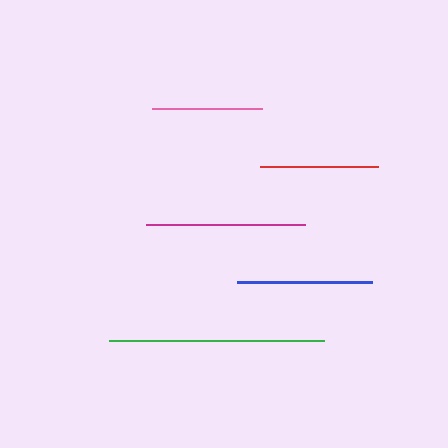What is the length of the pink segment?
The pink segment is approximately 111 pixels long.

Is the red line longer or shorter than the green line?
The green line is longer than the red line.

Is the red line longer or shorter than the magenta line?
The magenta line is longer than the red line.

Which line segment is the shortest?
The pink line is the shortest at approximately 111 pixels.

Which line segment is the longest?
The green line is the longest at approximately 215 pixels.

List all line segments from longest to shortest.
From longest to shortest: green, magenta, blue, red, pink.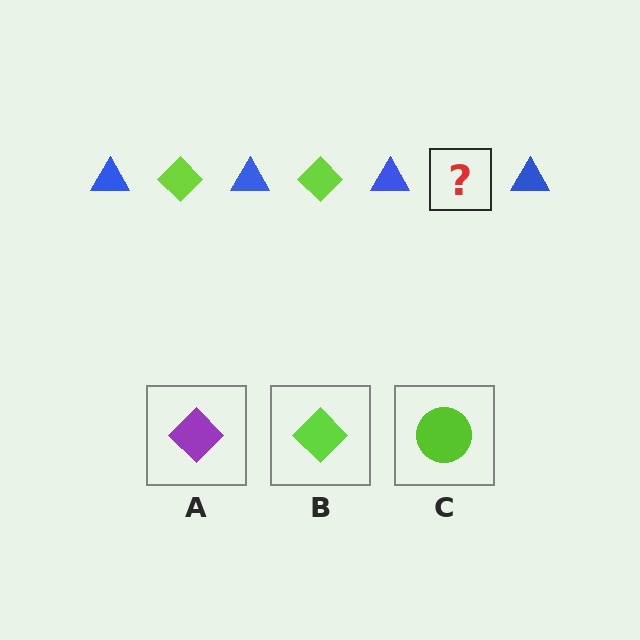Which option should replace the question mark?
Option B.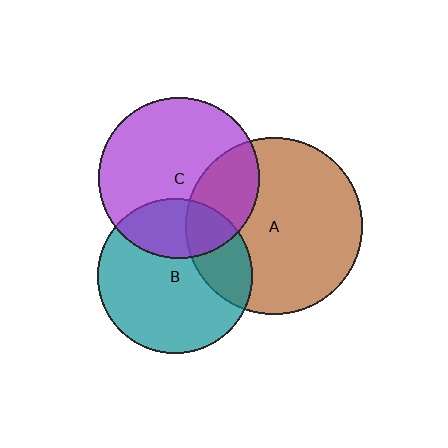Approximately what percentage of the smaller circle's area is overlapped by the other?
Approximately 30%.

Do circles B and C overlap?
Yes.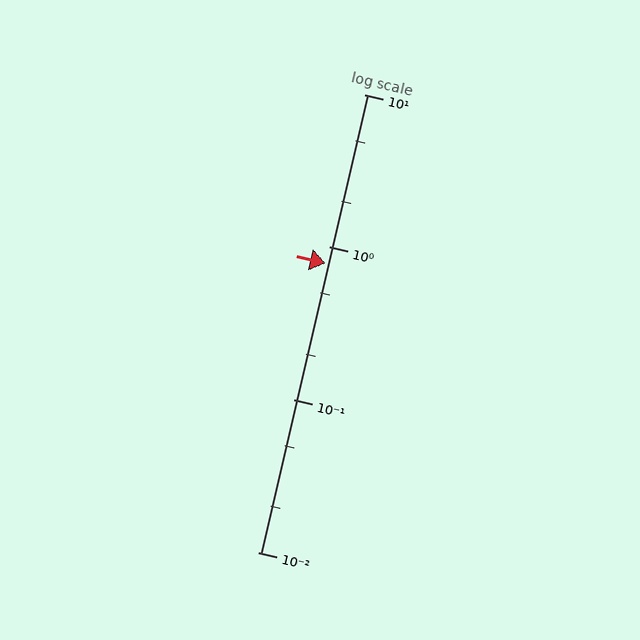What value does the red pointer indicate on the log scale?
The pointer indicates approximately 0.78.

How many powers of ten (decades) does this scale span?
The scale spans 3 decades, from 0.01 to 10.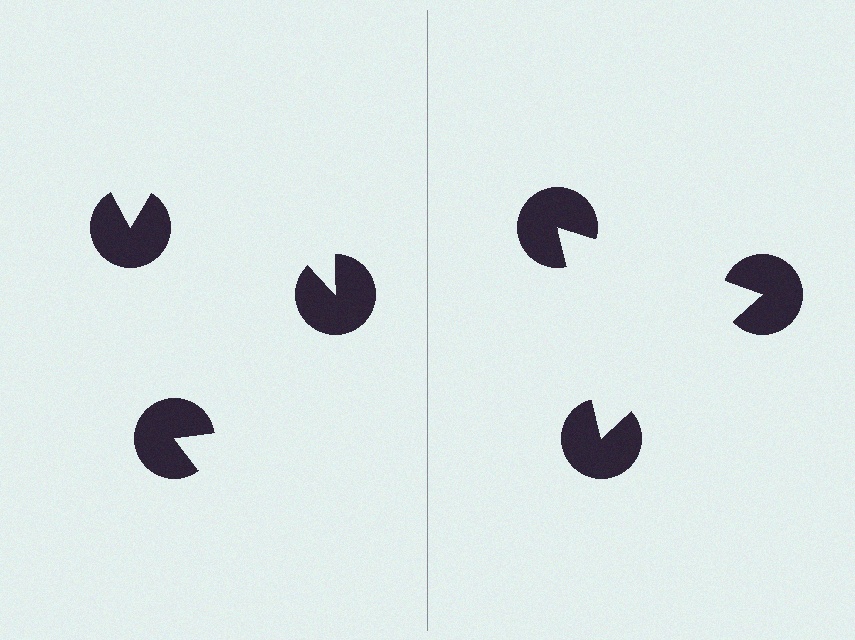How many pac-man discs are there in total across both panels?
6 — 3 on each side.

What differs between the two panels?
The pac-man discs are positioned identically on both sides; only the wedge orientations differ. On the right they align to a triangle; on the left they are misaligned.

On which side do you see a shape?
An illusory triangle appears on the right side. On the left side the wedge cuts are rotated, so no coherent shape forms.